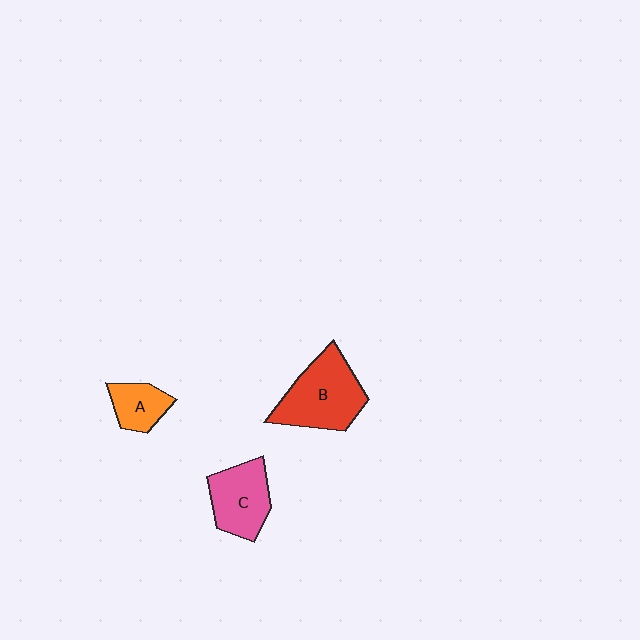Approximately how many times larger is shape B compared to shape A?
Approximately 2.1 times.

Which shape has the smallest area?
Shape A (orange).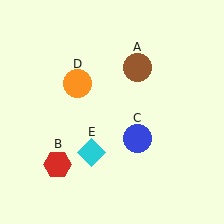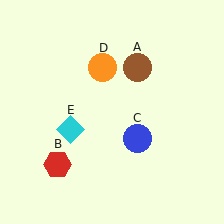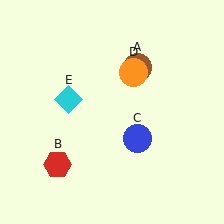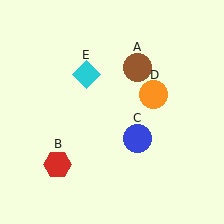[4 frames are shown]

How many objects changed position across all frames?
2 objects changed position: orange circle (object D), cyan diamond (object E).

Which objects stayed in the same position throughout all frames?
Brown circle (object A) and red hexagon (object B) and blue circle (object C) remained stationary.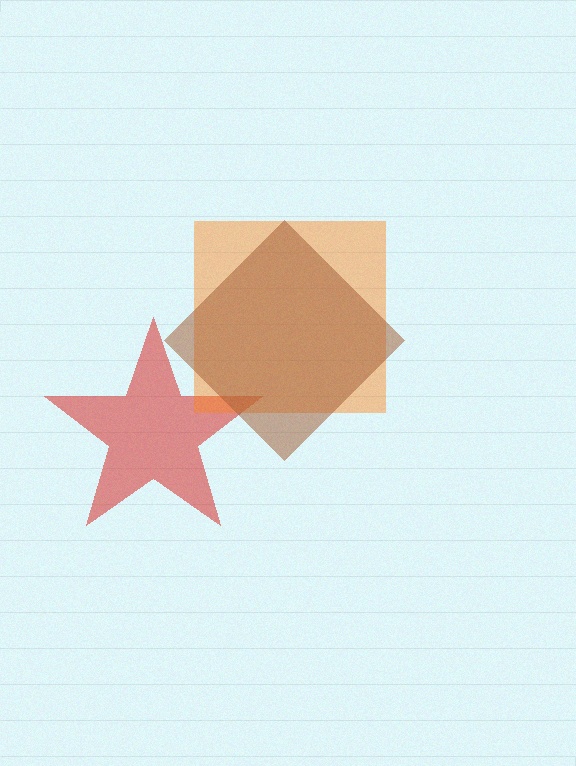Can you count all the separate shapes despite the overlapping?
Yes, there are 3 separate shapes.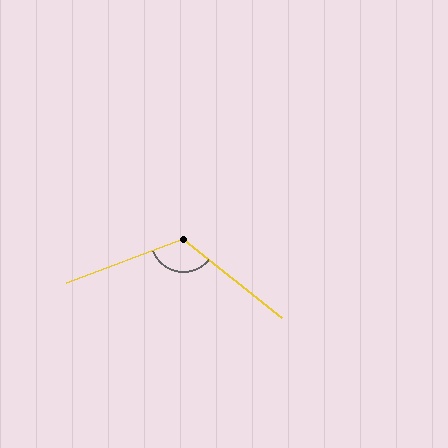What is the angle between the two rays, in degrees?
Approximately 121 degrees.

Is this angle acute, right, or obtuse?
It is obtuse.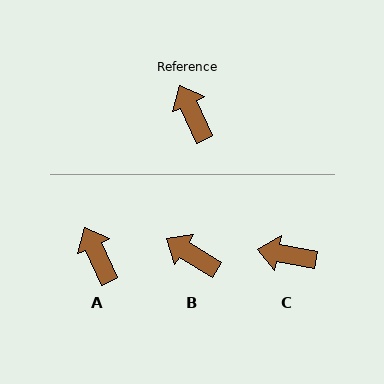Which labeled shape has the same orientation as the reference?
A.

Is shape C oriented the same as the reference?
No, it is off by about 55 degrees.